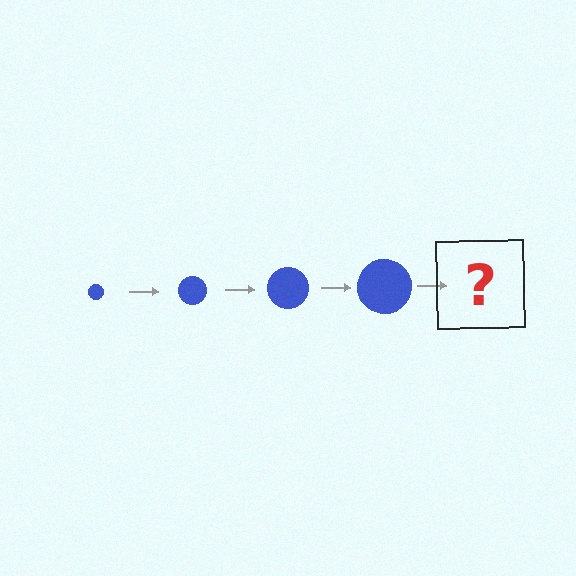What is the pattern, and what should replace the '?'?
The pattern is that the circle gets progressively larger each step. The '?' should be a blue circle, larger than the previous one.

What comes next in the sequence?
The next element should be a blue circle, larger than the previous one.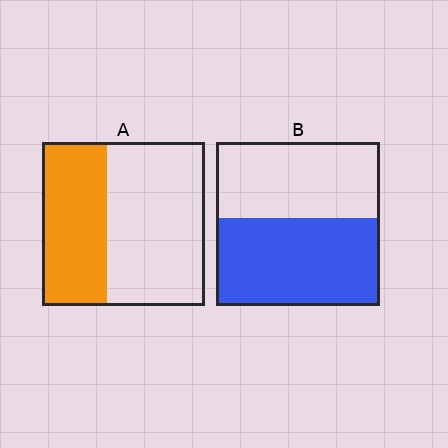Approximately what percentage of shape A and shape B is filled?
A is approximately 40% and B is approximately 55%.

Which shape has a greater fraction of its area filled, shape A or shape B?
Shape B.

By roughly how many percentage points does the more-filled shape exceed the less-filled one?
By roughly 15 percentage points (B over A).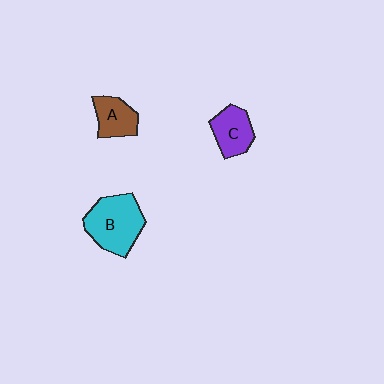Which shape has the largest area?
Shape B (cyan).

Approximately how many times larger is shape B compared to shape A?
Approximately 1.8 times.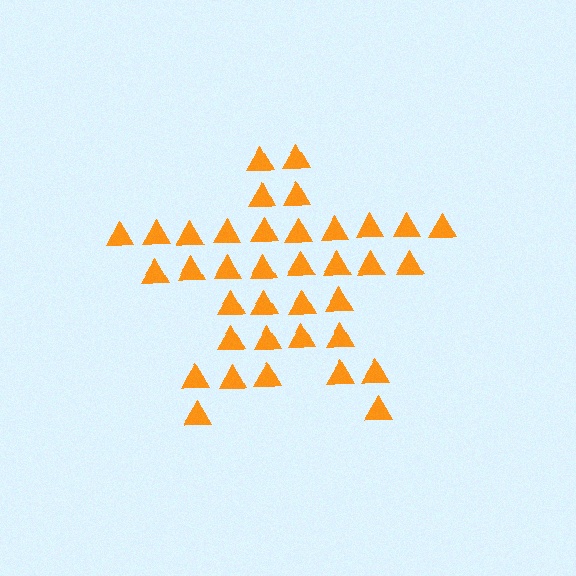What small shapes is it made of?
It is made of small triangles.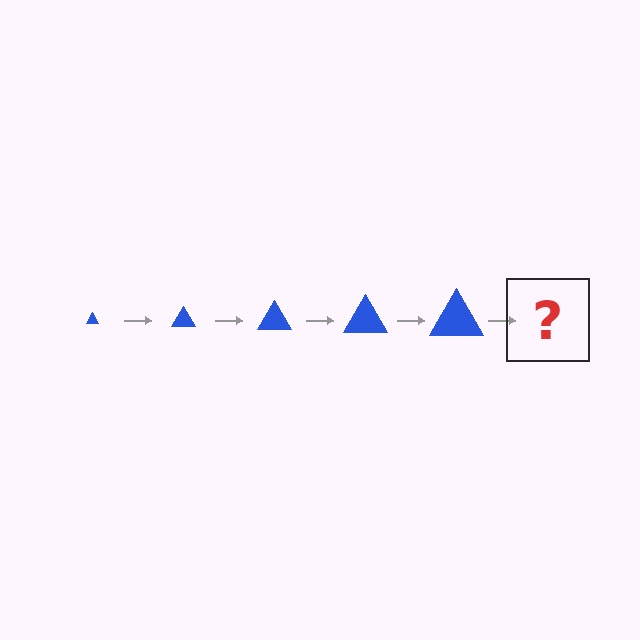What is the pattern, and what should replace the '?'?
The pattern is that the triangle gets progressively larger each step. The '?' should be a blue triangle, larger than the previous one.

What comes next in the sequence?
The next element should be a blue triangle, larger than the previous one.